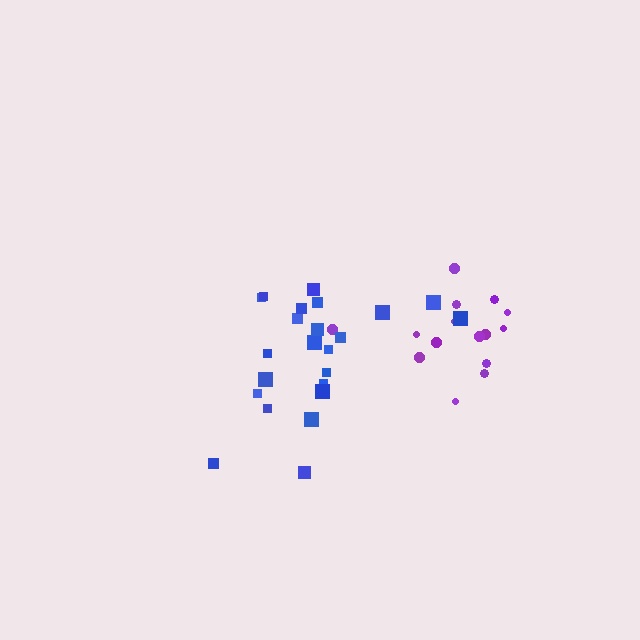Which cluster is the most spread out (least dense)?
Blue.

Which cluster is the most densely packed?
Purple.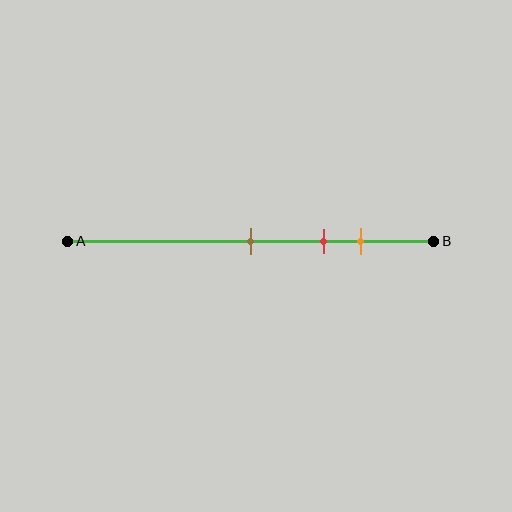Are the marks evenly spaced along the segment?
Yes, the marks are approximately evenly spaced.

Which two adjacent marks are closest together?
The red and orange marks are the closest adjacent pair.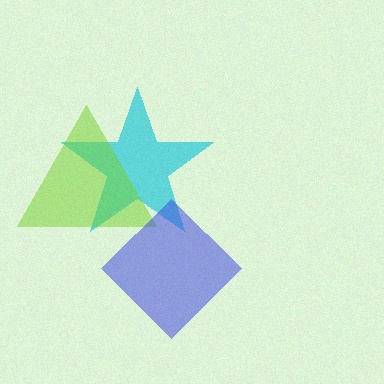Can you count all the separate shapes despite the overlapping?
Yes, there are 3 separate shapes.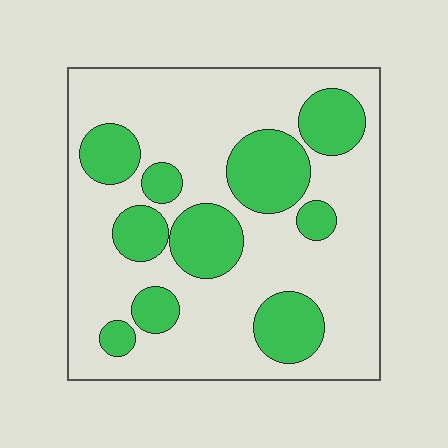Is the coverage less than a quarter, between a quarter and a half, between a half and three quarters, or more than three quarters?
Between a quarter and a half.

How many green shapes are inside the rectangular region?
10.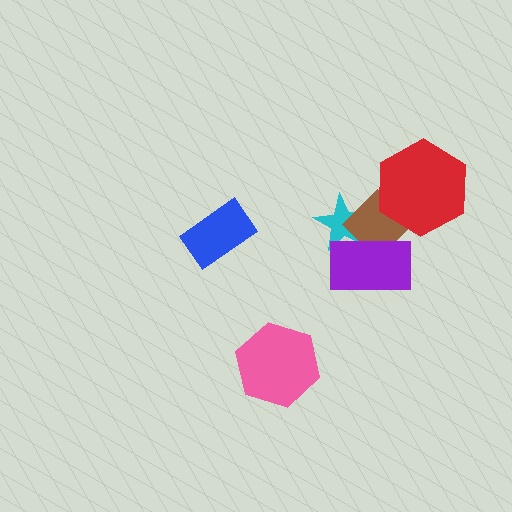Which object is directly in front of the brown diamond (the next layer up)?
The purple rectangle is directly in front of the brown diamond.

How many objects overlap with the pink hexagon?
0 objects overlap with the pink hexagon.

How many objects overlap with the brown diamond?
3 objects overlap with the brown diamond.